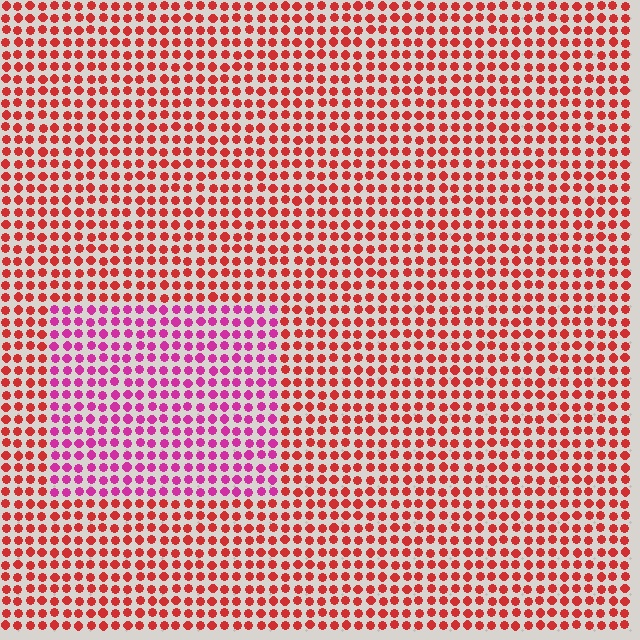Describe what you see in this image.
The image is filled with small red elements in a uniform arrangement. A rectangle-shaped region is visible where the elements are tinted to a slightly different hue, forming a subtle color boundary.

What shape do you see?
I see a rectangle.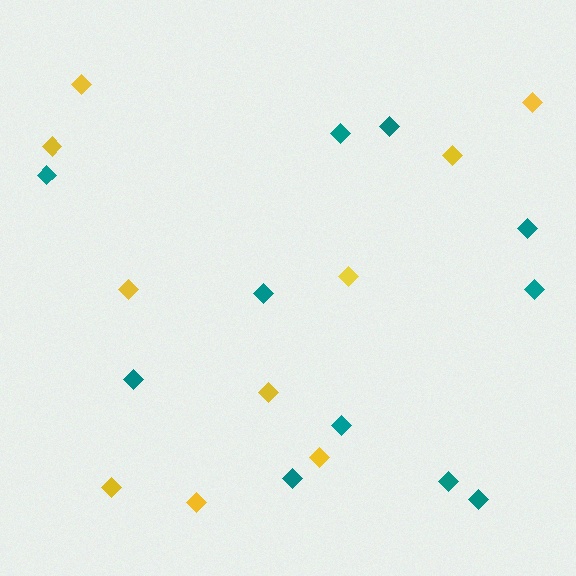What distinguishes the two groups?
There are 2 groups: one group of yellow diamonds (10) and one group of teal diamonds (11).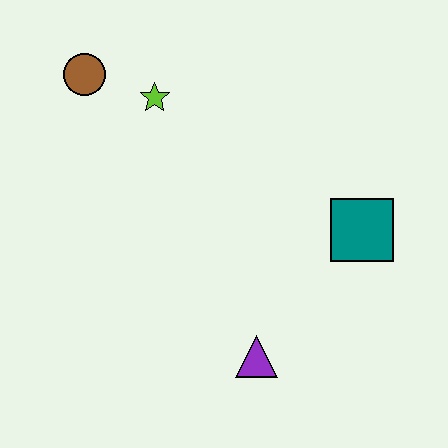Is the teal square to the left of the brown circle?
No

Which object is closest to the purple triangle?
The teal square is closest to the purple triangle.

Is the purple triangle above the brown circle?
No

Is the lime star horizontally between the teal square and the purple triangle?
No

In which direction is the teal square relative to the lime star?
The teal square is to the right of the lime star.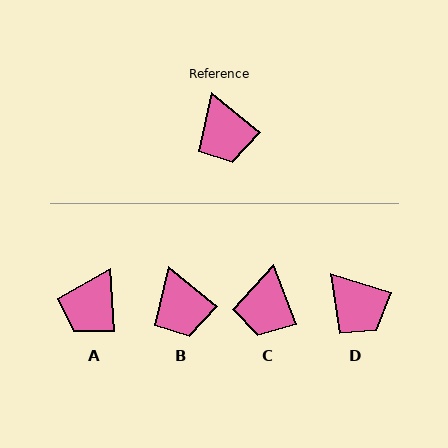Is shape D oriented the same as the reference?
No, it is off by about 22 degrees.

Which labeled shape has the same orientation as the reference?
B.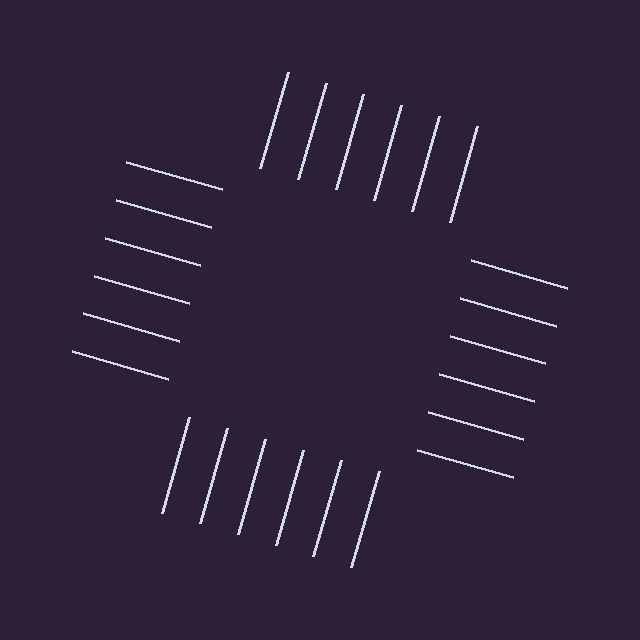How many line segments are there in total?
24 — 6 along each of the 4 edges.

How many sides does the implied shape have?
4 sides — the line-ends trace a square.